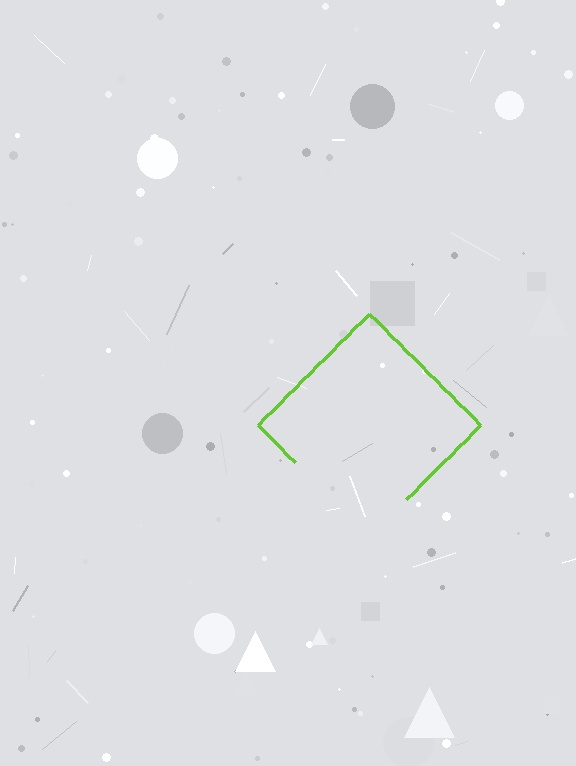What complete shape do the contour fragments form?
The contour fragments form a diamond.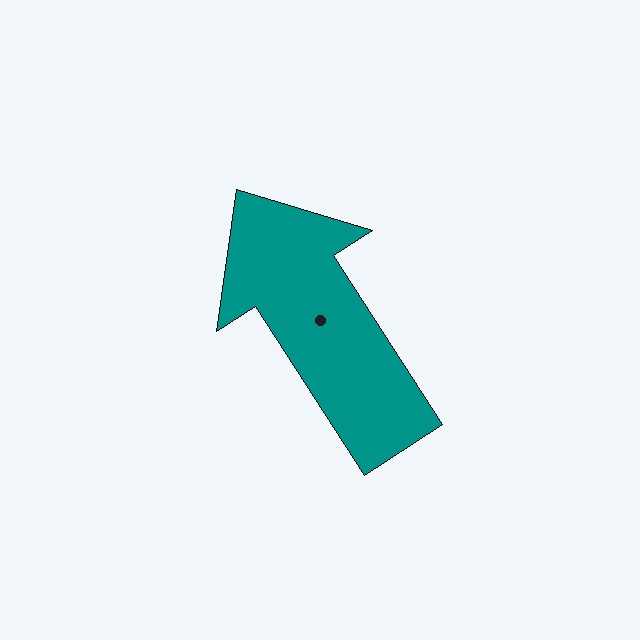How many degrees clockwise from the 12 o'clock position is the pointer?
Approximately 327 degrees.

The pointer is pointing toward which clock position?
Roughly 11 o'clock.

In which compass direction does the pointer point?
Northwest.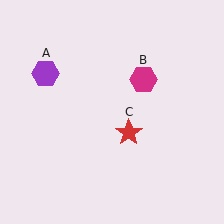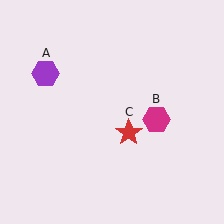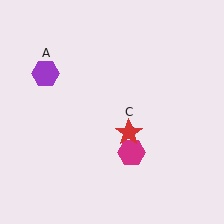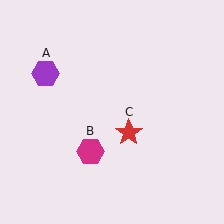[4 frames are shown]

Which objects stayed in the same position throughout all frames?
Purple hexagon (object A) and red star (object C) remained stationary.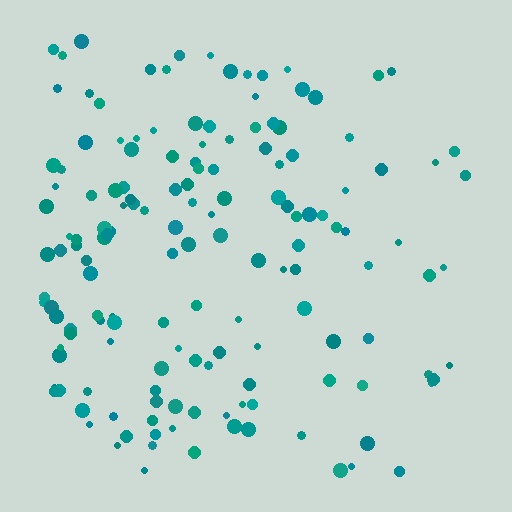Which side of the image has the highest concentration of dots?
The left.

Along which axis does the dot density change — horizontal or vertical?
Horizontal.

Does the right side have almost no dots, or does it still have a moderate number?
Still a moderate number, just noticeably fewer than the left.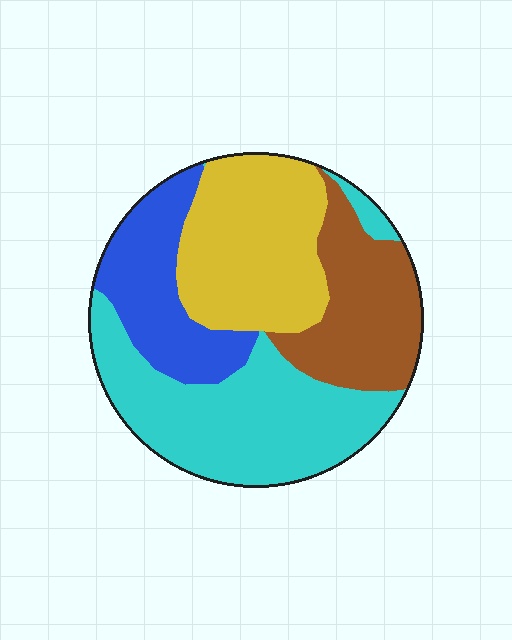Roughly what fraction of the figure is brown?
Brown covers around 20% of the figure.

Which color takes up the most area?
Cyan, at roughly 35%.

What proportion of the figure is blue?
Blue takes up about one sixth (1/6) of the figure.